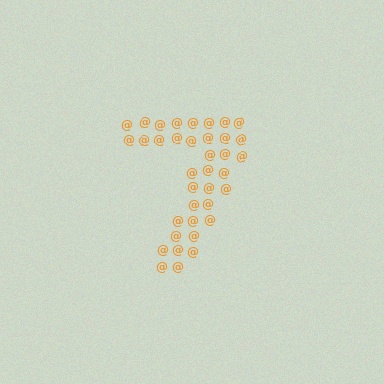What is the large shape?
The large shape is the digit 7.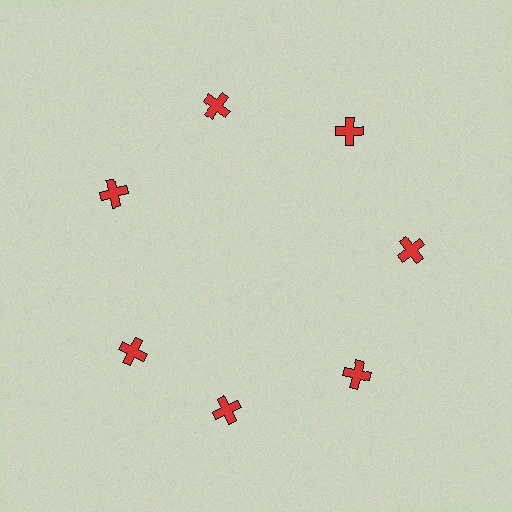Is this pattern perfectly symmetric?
No. The 7 red crosses are arranged in a ring, but one element near the 8 o'clock position is rotated out of alignment along the ring, breaking the 7-fold rotational symmetry.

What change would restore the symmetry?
The symmetry would be restored by rotating it back into even spacing with its neighbors so that all 7 crosses sit at equal angles and equal distance from the center.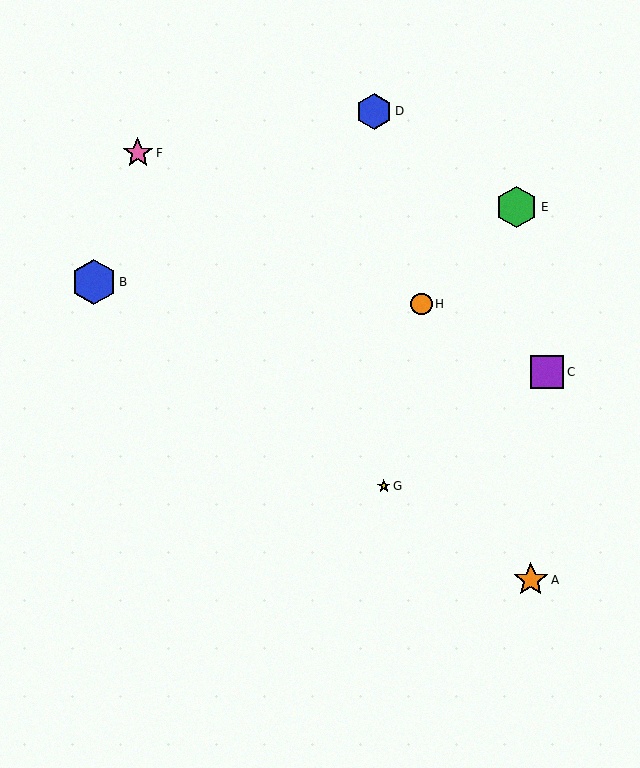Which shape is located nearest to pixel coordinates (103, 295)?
The blue hexagon (labeled B) at (94, 282) is nearest to that location.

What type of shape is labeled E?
Shape E is a green hexagon.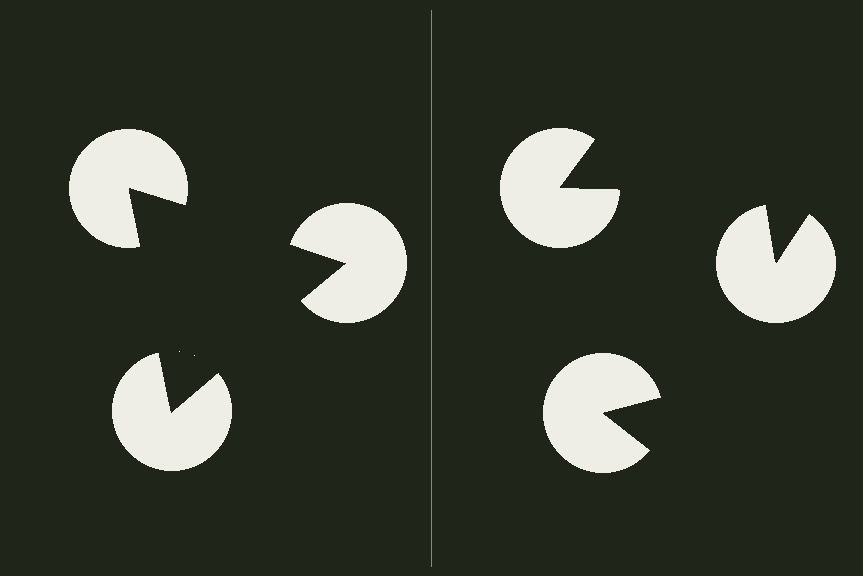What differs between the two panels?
The pac-man discs are positioned identically on both sides; only the wedge orientations differ. On the left they align to a triangle; on the right they are misaligned.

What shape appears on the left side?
An illusory triangle.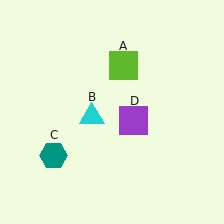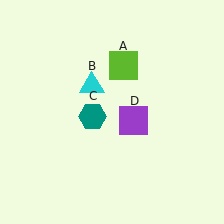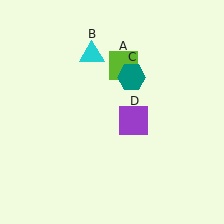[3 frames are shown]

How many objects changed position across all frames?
2 objects changed position: cyan triangle (object B), teal hexagon (object C).